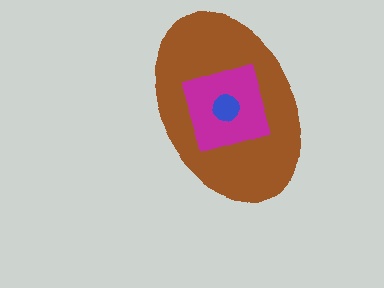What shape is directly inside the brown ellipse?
The magenta diamond.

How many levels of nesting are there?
3.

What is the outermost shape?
The brown ellipse.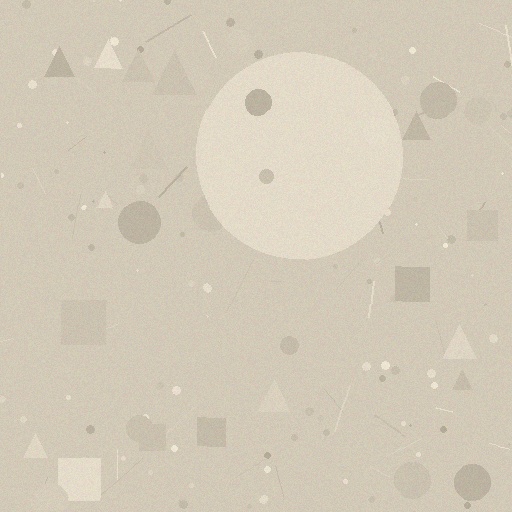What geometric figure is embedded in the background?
A circle is embedded in the background.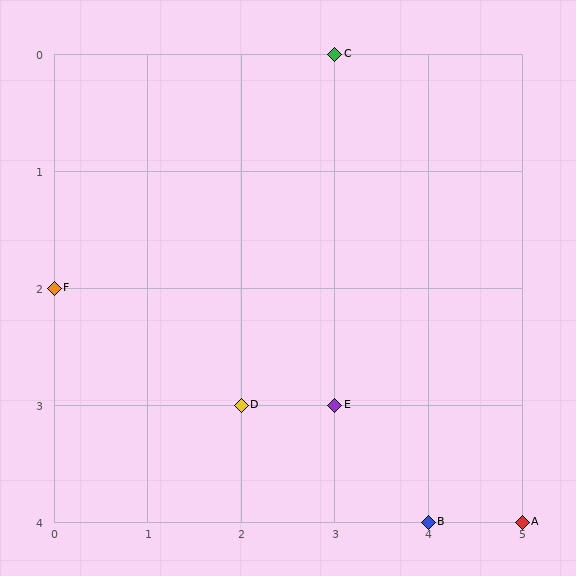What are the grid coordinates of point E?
Point E is at grid coordinates (3, 3).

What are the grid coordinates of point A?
Point A is at grid coordinates (5, 4).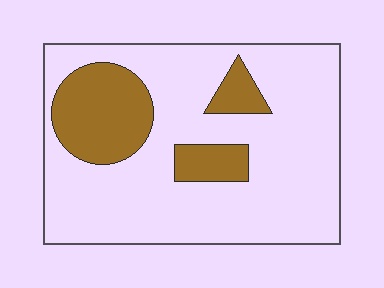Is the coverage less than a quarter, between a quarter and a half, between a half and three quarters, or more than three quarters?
Less than a quarter.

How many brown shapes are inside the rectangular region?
3.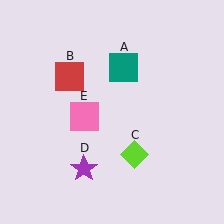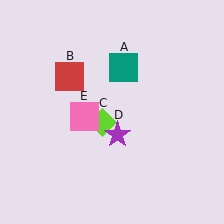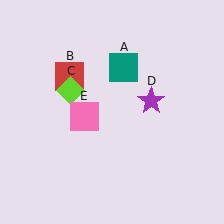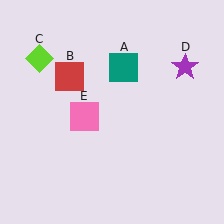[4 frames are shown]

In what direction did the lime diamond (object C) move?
The lime diamond (object C) moved up and to the left.